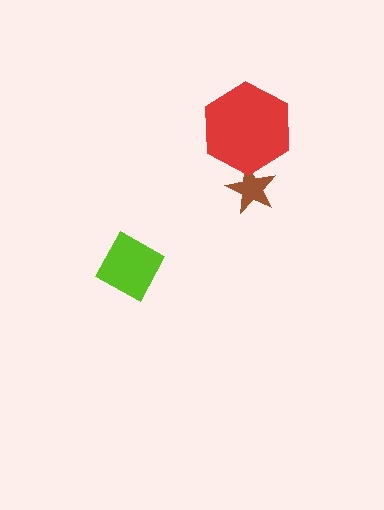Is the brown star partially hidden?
Yes, it is partially covered by another shape.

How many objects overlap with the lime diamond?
0 objects overlap with the lime diamond.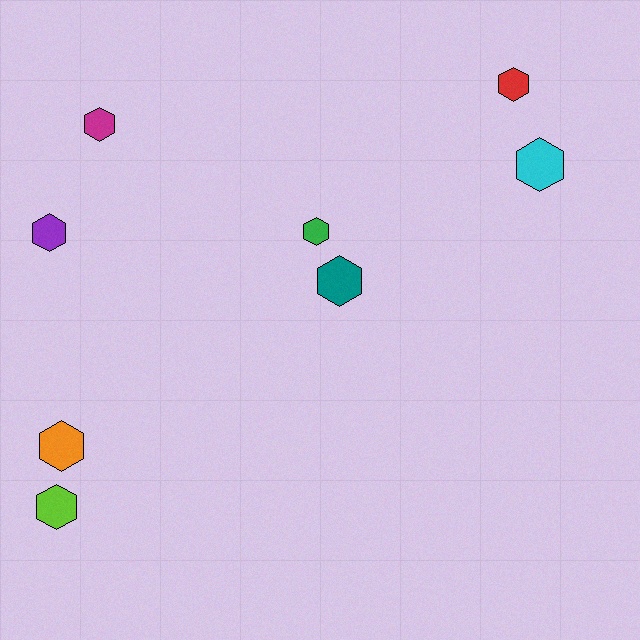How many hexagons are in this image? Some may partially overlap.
There are 8 hexagons.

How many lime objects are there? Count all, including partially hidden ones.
There is 1 lime object.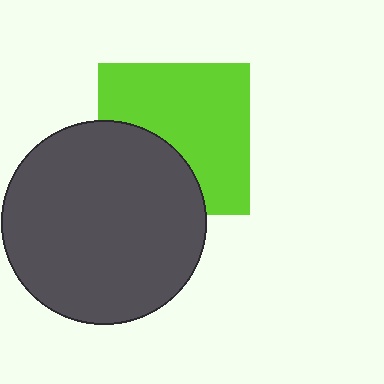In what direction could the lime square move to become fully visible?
The lime square could move toward the upper-right. That would shift it out from behind the dark gray circle entirely.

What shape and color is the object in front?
The object in front is a dark gray circle.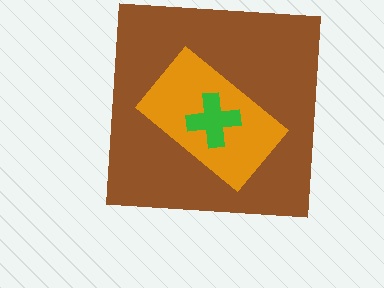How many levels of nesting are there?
3.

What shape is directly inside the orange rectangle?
The green cross.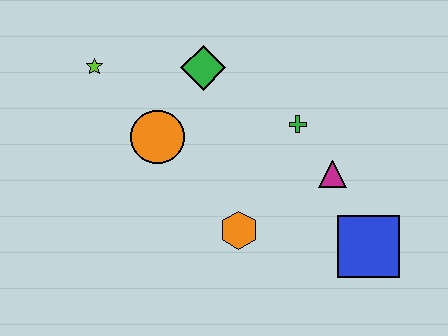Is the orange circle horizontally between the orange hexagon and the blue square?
No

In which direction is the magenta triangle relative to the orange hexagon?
The magenta triangle is to the right of the orange hexagon.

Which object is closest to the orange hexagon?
The magenta triangle is closest to the orange hexagon.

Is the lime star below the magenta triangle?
No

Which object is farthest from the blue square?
The lime star is farthest from the blue square.